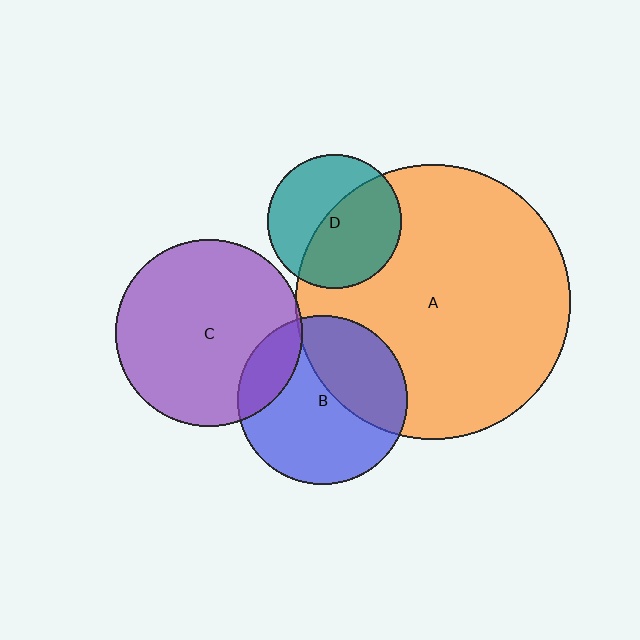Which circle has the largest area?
Circle A (orange).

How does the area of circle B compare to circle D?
Approximately 1.6 times.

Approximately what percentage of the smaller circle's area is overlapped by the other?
Approximately 55%.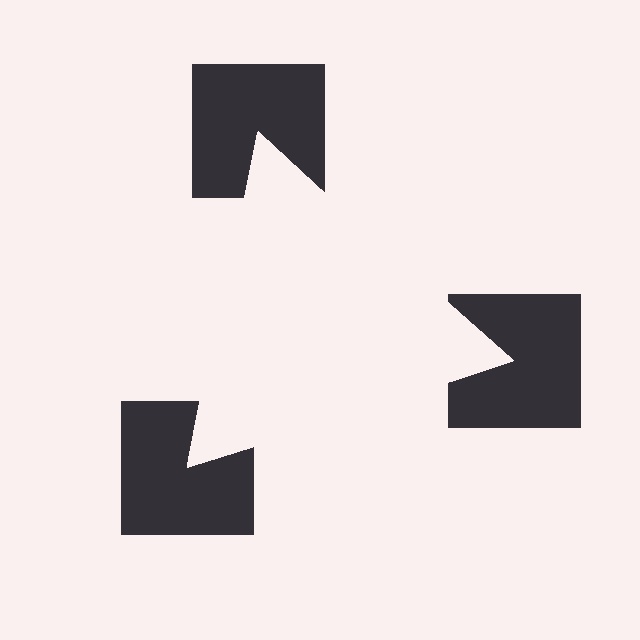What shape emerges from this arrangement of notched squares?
An illusory triangle — its edges are inferred from the aligned wedge cuts in the notched squares, not physically drawn.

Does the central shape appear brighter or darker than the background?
It typically appears slightly brighter than the background, even though no actual brightness change is drawn.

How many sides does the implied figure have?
3 sides.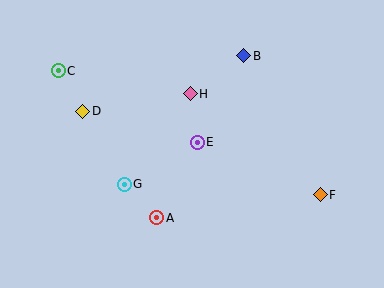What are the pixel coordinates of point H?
Point H is at (190, 94).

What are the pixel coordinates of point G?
Point G is at (124, 184).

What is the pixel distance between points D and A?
The distance between D and A is 130 pixels.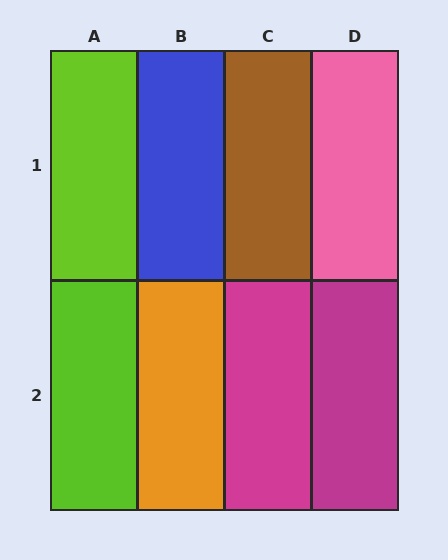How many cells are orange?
1 cell is orange.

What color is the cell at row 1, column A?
Lime.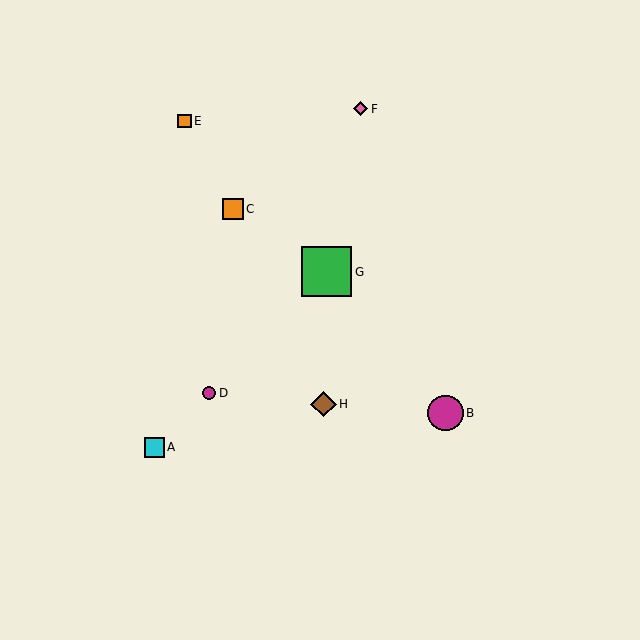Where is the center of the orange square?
The center of the orange square is at (233, 209).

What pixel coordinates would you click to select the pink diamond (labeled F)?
Click at (361, 109) to select the pink diamond F.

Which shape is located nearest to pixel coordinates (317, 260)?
The green square (labeled G) at (327, 272) is nearest to that location.